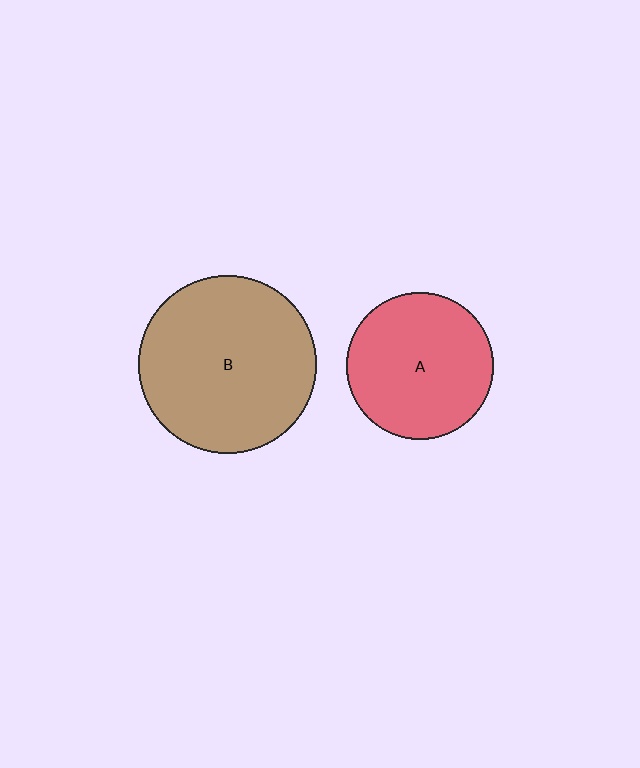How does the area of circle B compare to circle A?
Approximately 1.5 times.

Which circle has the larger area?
Circle B (brown).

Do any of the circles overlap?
No, none of the circles overlap.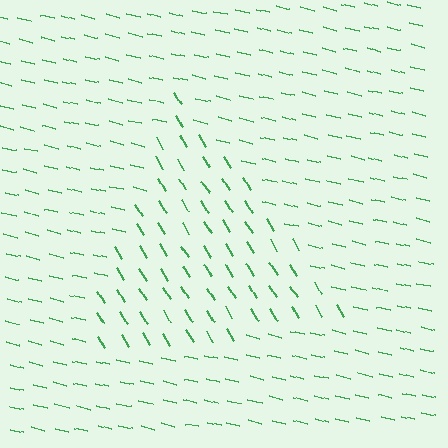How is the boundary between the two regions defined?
The boundary is defined purely by a change in line orientation (approximately 45 degrees difference). All lines are the same color and thickness.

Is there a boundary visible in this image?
Yes, there is a texture boundary formed by a change in line orientation.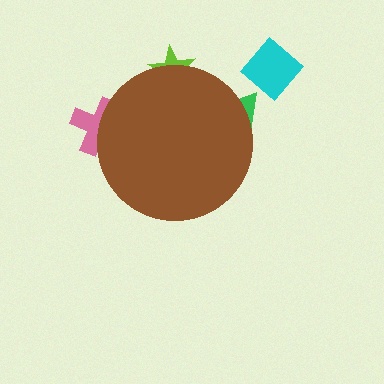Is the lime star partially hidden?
Yes, the lime star is partially hidden behind the brown circle.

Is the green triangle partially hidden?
Yes, the green triangle is partially hidden behind the brown circle.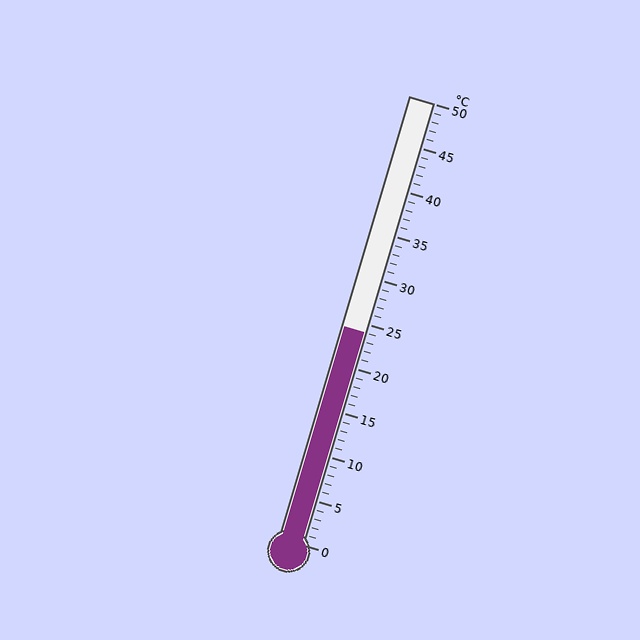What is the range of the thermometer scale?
The thermometer scale ranges from 0°C to 50°C.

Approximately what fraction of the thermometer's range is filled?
The thermometer is filled to approximately 50% of its range.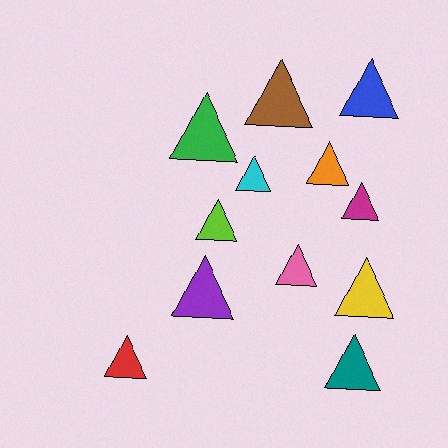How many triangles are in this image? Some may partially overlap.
There are 12 triangles.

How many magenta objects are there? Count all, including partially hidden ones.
There is 1 magenta object.